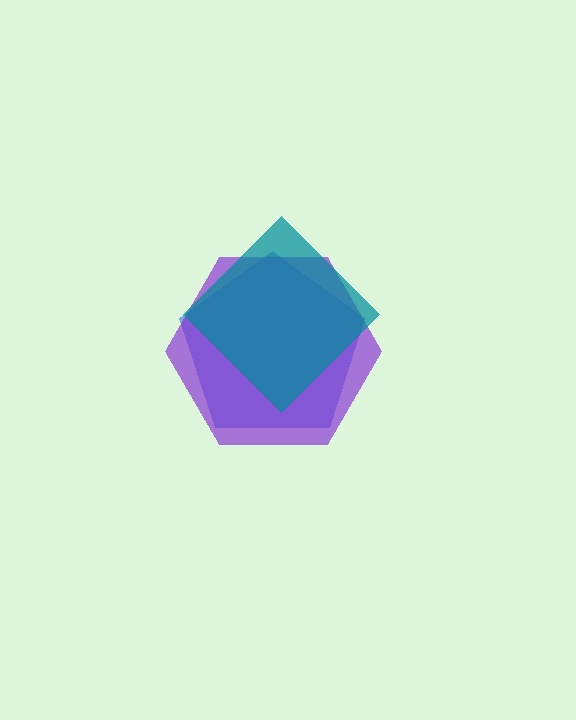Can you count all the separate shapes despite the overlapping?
Yes, there are 3 separate shapes.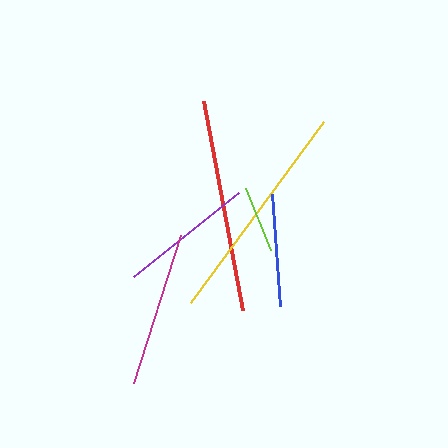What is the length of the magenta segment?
The magenta segment is approximately 155 pixels long.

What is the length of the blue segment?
The blue segment is approximately 113 pixels long.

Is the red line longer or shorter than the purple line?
The red line is longer than the purple line.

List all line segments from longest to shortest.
From longest to shortest: yellow, red, magenta, purple, blue, lime.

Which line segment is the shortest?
The lime line is the shortest at approximately 67 pixels.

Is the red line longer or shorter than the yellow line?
The yellow line is longer than the red line.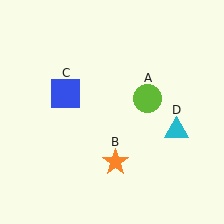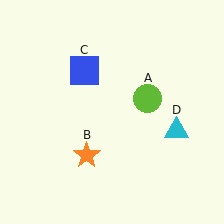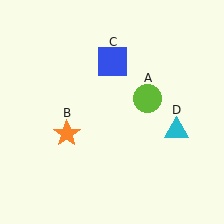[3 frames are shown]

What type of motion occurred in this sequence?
The orange star (object B), blue square (object C) rotated clockwise around the center of the scene.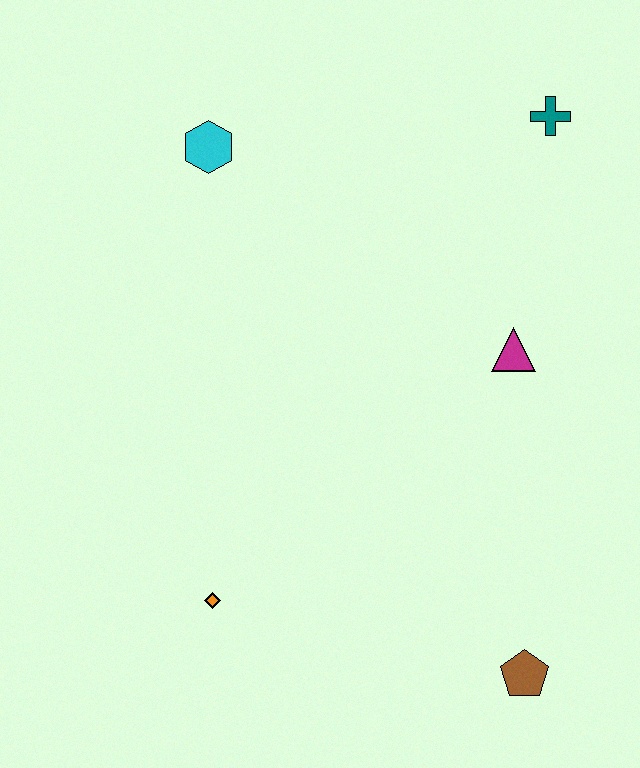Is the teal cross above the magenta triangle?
Yes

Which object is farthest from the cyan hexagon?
The brown pentagon is farthest from the cyan hexagon.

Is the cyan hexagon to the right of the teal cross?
No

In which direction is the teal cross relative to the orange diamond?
The teal cross is above the orange diamond.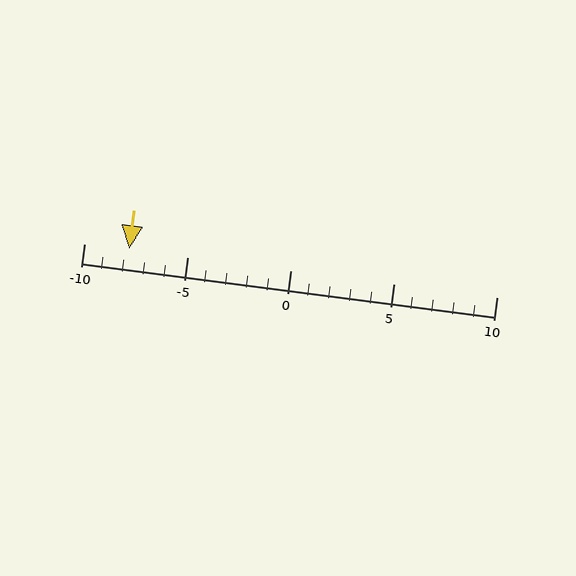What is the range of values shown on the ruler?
The ruler shows values from -10 to 10.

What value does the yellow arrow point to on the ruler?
The yellow arrow points to approximately -8.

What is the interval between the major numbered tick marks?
The major tick marks are spaced 5 units apart.